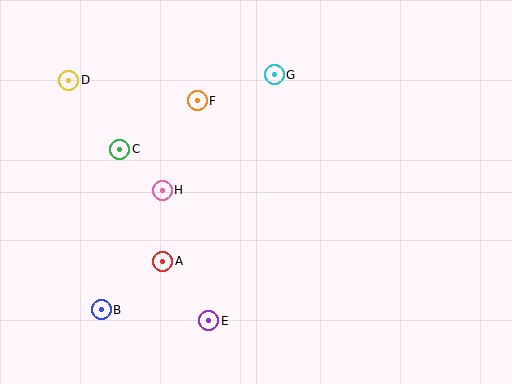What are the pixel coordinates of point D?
Point D is at (69, 80).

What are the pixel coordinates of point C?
Point C is at (120, 149).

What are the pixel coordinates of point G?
Point G is at (274, 75).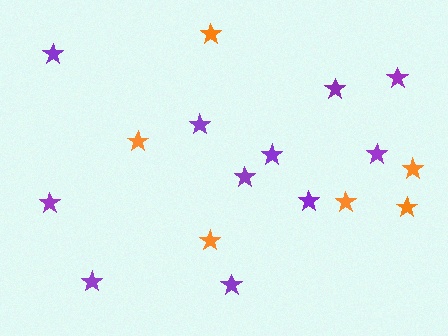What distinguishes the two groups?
There are 2 groups: one group of purple stars (11) and one group of orange stars (6).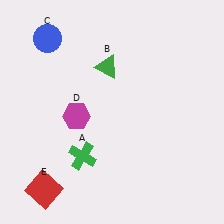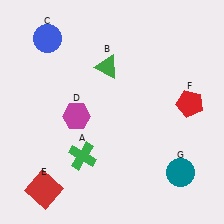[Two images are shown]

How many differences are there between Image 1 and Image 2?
There are 2 differences between the two images.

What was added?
A red pentagon (F), a teal circle (G) were added in Image 2.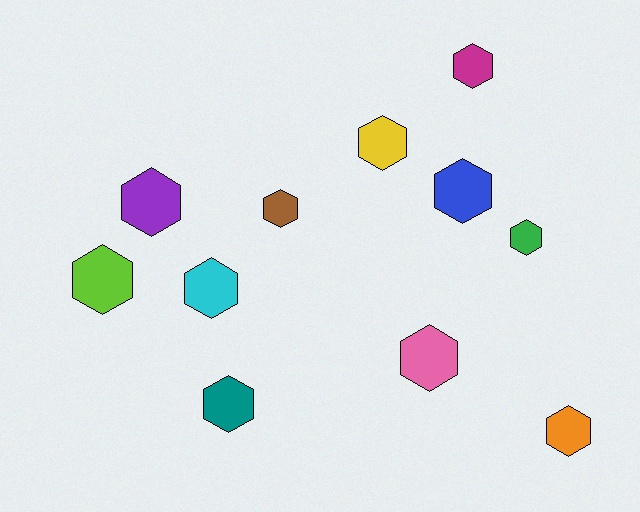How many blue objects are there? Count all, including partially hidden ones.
There is 1 blue object.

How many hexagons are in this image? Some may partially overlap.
There are 11 hexagons.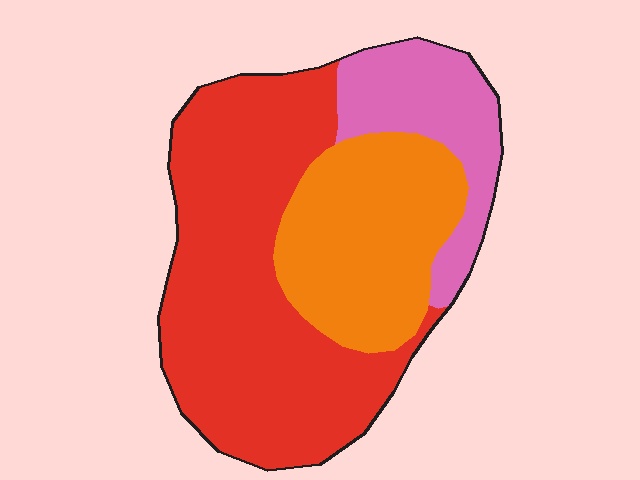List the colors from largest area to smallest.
From largest to smallest: red, orange, pink.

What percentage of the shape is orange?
Orange takes up between a quarter and a half of the shape.